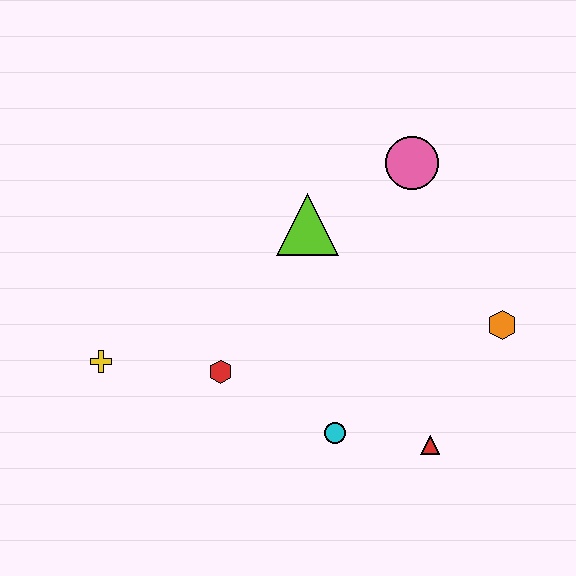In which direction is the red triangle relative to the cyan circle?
The red triangle is to the right of the cyan circle.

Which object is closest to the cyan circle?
The red triangle is closest to the cyan circle.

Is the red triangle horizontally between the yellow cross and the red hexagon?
No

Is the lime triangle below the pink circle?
Yes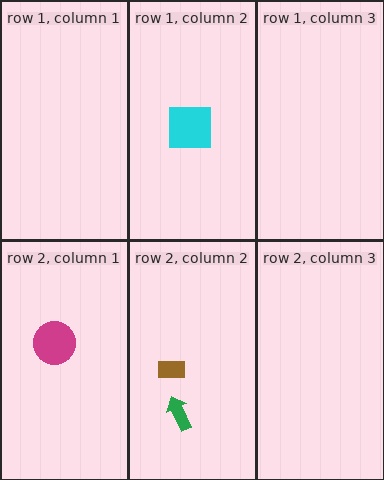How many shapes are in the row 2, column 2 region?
2.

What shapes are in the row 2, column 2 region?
The brown rectangle, the green arrow.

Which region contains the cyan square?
The row 1, column 2 region.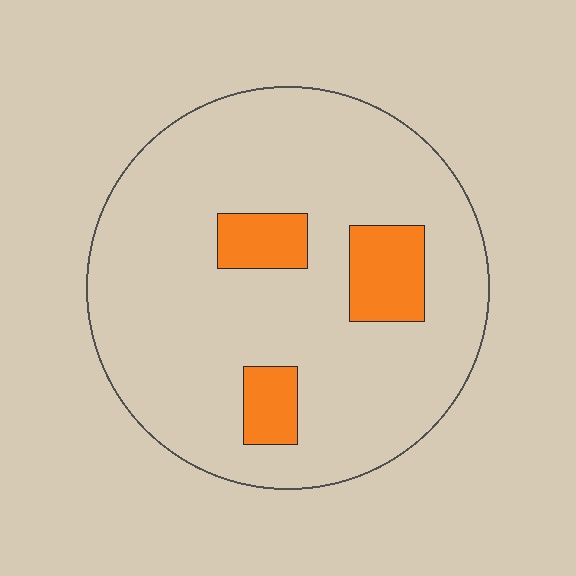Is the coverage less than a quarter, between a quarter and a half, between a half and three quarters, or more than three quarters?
Less than a quarter.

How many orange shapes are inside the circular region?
3.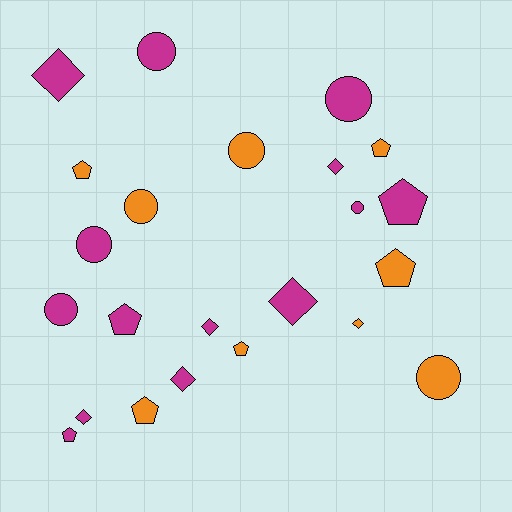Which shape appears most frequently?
Pentagon, with 8 objects.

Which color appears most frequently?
Magenta, with 14 objects.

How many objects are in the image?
There are 23 objects.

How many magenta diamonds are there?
There are 6 magenta diamonds.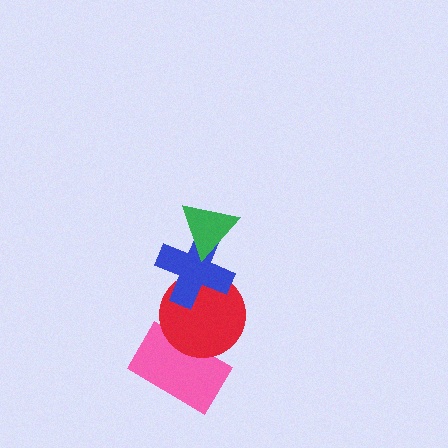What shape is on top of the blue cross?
The green triangle is on top of the blue cross.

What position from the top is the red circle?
The red circle is 3rd from the top.